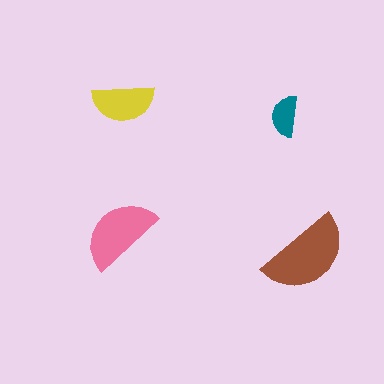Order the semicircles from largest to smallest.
the brown one, the pink one, the yellow one, the teal one.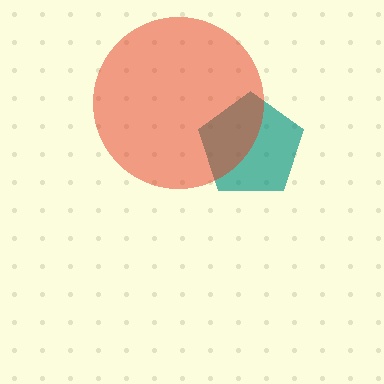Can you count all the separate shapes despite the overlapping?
Yes, there are 2 separate shapes.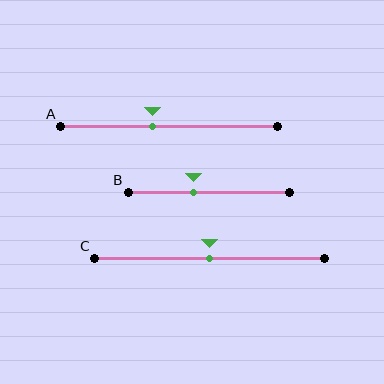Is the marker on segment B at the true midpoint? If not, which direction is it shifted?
No, the marker on segment B is shifted to the left by about 9% of the segment length.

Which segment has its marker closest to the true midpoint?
Segment C has its marker closest to the true midpoint.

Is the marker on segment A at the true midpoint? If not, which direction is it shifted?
No, the marker on segment A is shifted to the left by about 8% of the segment length.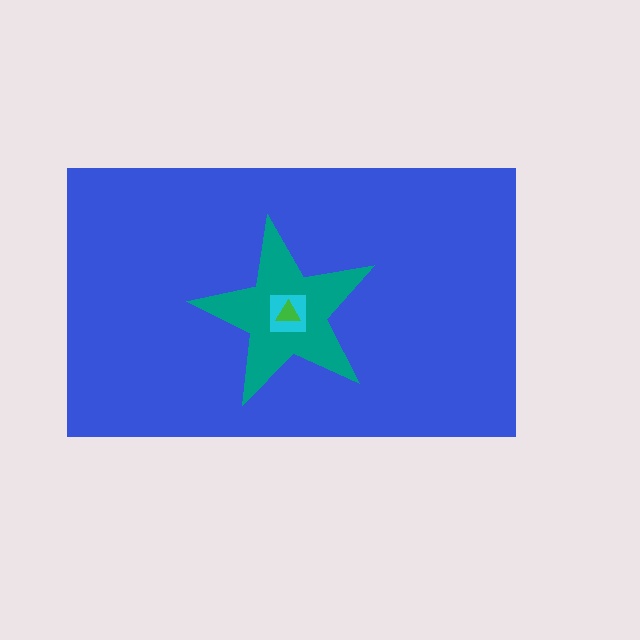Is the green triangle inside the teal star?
Yes.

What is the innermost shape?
The green triangle.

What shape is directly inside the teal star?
The cyan square.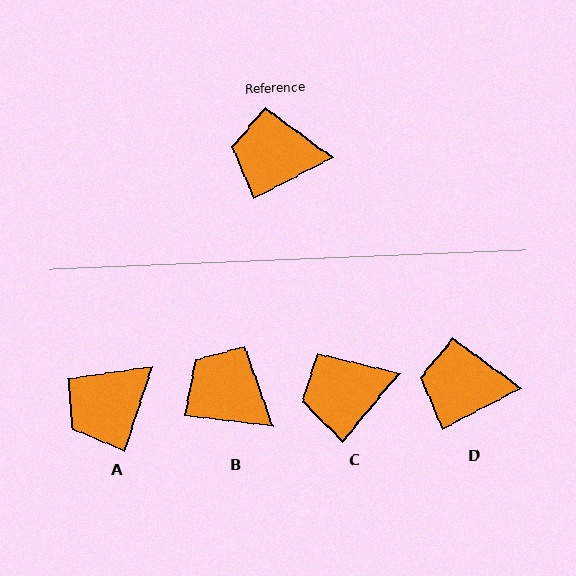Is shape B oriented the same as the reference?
No, it is off by about 35 degrees.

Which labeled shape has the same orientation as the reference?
D.